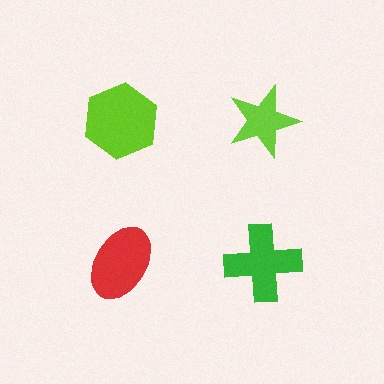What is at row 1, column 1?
A lime hexagon.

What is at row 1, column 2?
A lime star.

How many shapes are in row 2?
2 shapes.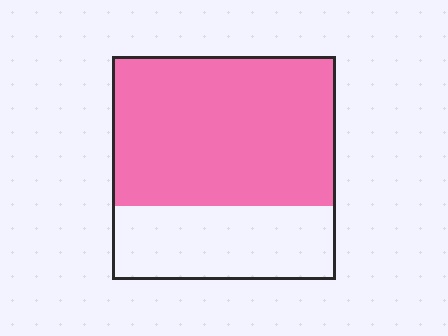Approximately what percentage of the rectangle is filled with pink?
Approximately 65%.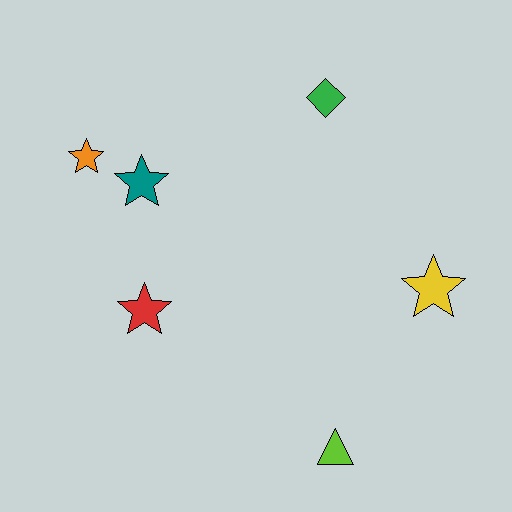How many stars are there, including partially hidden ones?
There are 4 stars.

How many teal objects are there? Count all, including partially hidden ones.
There is 1 teal object.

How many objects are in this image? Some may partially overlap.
There are 6 objects.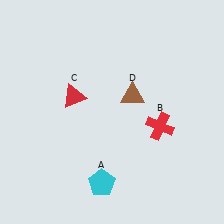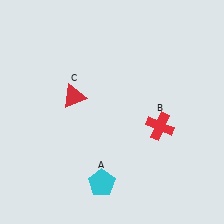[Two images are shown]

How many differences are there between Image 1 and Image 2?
There is 1 difference between the two images.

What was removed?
The brown triangle (D) was removed in Image 2.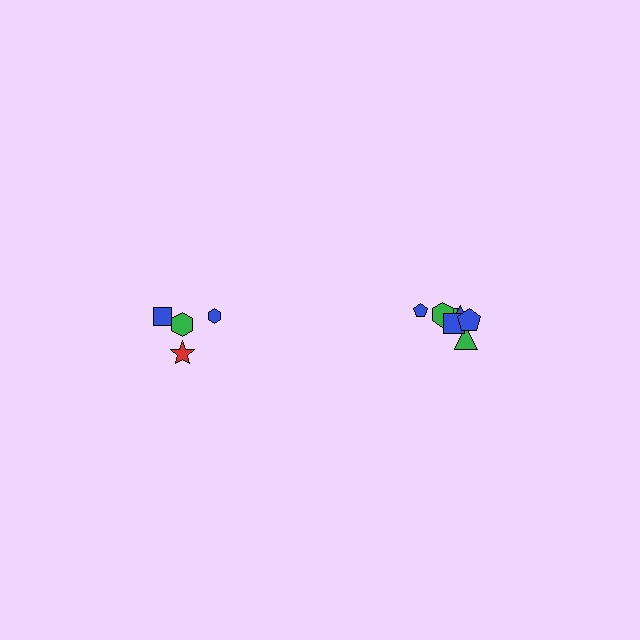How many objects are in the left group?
There are 4 objects.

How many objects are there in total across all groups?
There are 11 objects.